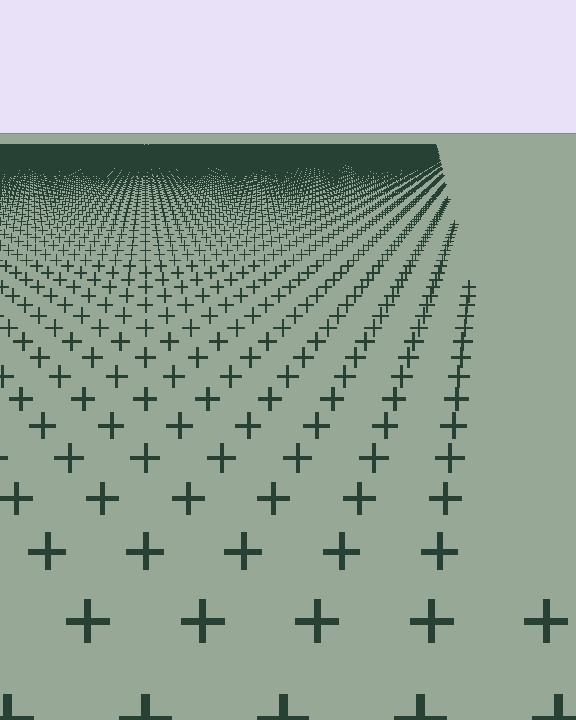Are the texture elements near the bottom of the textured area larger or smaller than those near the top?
Larger. Near the bottom, elements are closer to the viewer and appear at a bigger on-screen size.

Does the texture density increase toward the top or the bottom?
Density increases toward the top.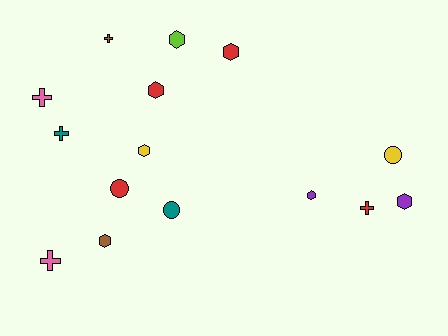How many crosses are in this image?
There are 5 crosses.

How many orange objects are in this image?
There are no orange objects.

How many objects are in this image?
There are 15 objects.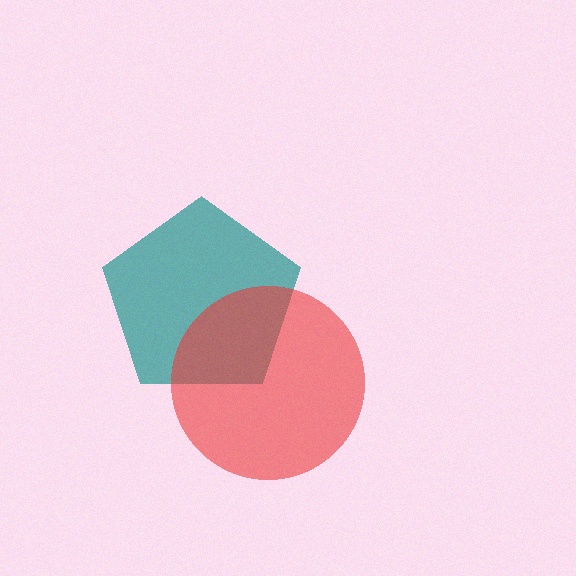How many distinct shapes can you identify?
There are 2 distinct shapes: a teal pentagon, a red circle.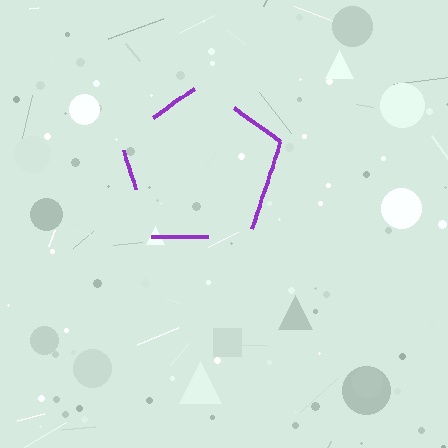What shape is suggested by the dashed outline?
The dashed outline suggests a pentagon.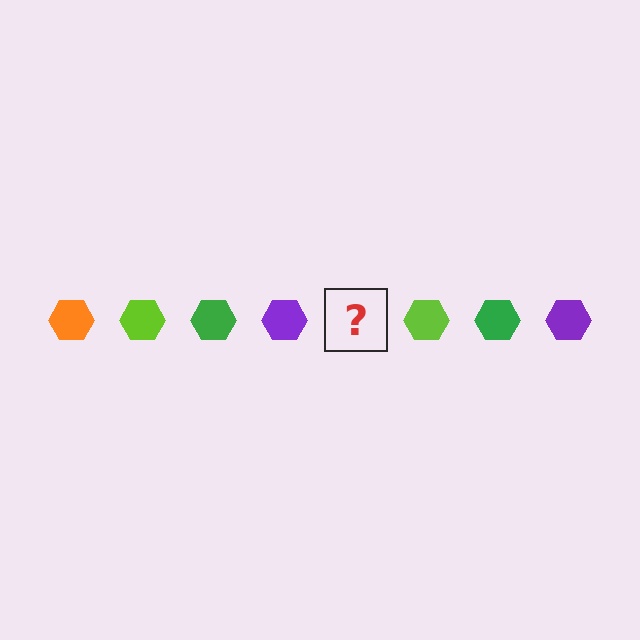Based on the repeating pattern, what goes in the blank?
The blank should be an orange hexagon.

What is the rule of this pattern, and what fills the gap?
The rule is that the pattern cycles through orange, lime, green, purple hexagons. The gap should be filled with an orange hexagon.